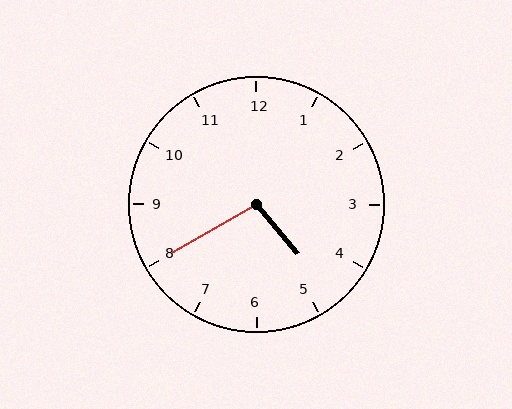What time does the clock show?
4:40.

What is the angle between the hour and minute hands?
Approximately 100 degrees.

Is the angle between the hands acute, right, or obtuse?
It is obtuse.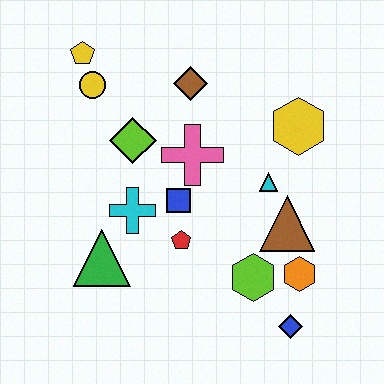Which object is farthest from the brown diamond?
The blue diamond is farthest from the brown diamond.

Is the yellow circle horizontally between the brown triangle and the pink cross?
No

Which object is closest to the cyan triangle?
The brown triangle is closest to the cyan triangle.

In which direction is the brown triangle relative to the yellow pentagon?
The brown triangle is to the right of the yellow pentagon.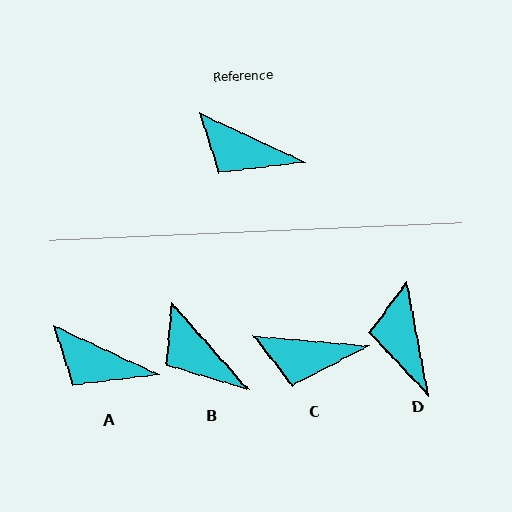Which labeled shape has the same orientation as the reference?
A.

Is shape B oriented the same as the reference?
No, it is off by about 23 degrees.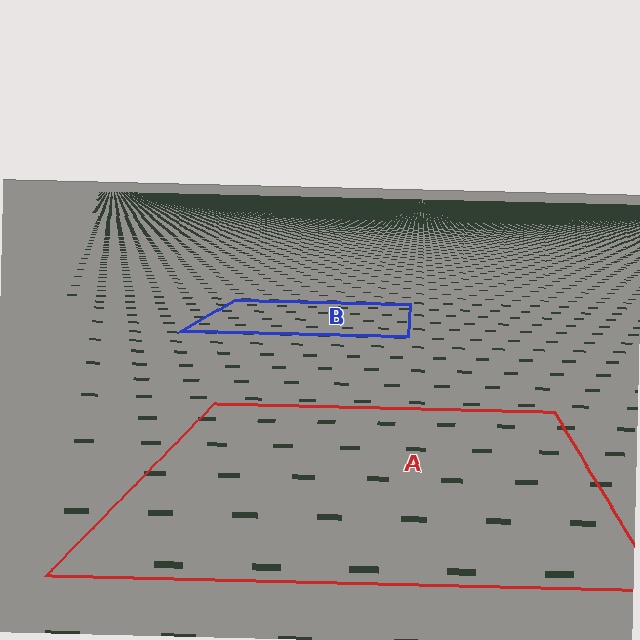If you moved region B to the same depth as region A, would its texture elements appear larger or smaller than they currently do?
They would appear larger. At a closer depth, the same texture elements are projected at a bigger on-screen size.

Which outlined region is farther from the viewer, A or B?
Region B is farther from the viewer — the texture elements inside it appear smaller and more densely packed.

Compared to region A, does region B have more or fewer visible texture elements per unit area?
Region B has more texture elements per unit area — they are packed more densely because it is farther away.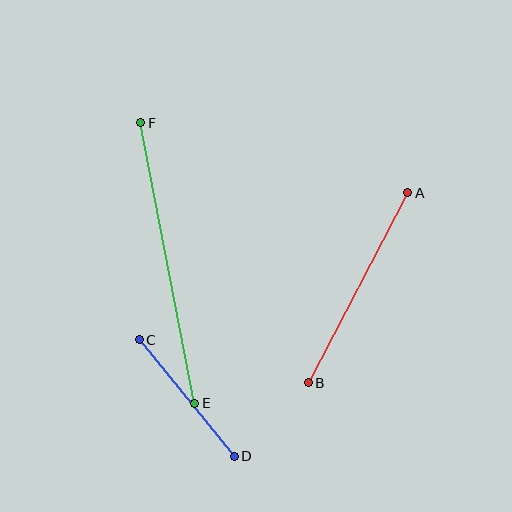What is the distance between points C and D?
The distance is approximately 150 pixels.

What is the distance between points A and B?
The distance is approximately 214 pixels.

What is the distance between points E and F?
The distance is approximately 286 pixels.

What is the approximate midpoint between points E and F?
The midpoint is at approximately (168, 263) pixels.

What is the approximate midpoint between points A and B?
The midpoint is at approximately (358, 288) pixels.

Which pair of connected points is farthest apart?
Points E and F are farthest apart.